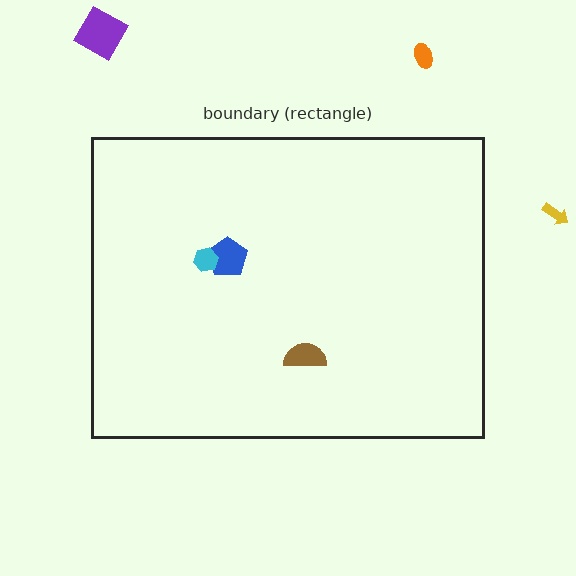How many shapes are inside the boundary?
3 inside, 3 outside.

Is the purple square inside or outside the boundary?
Outside.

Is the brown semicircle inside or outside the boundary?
Inside.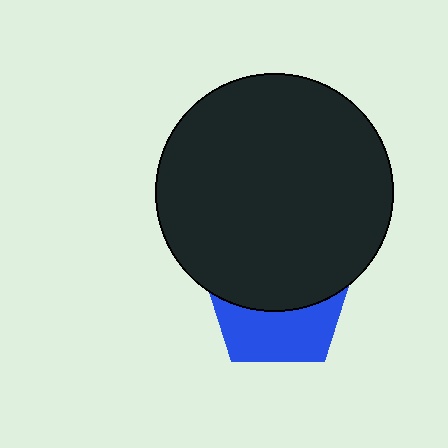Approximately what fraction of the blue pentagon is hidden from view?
Roughly 58% of the blue pentagon is hidden behind the black circle.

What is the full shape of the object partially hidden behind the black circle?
The partially hidden object is a blue pentagon.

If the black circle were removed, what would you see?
You would see the complete blue pentagon.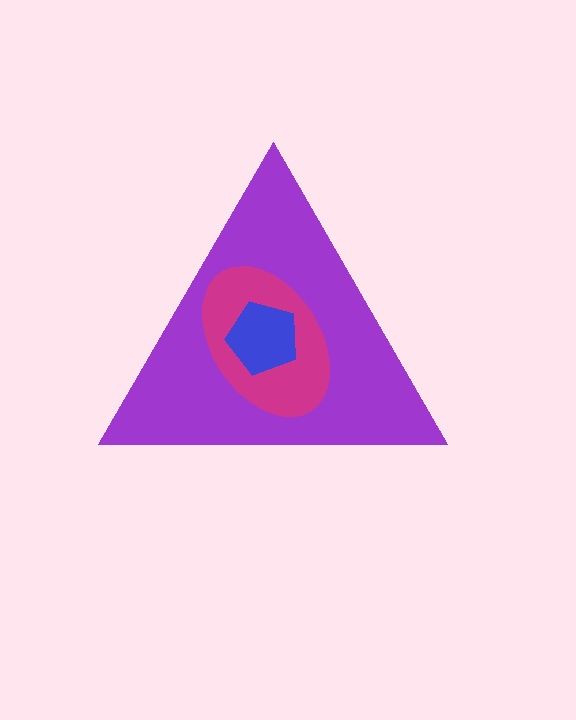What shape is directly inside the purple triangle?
The magenta ellipse.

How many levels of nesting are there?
3.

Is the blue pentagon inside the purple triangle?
Yes.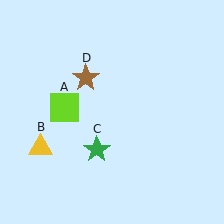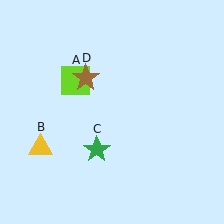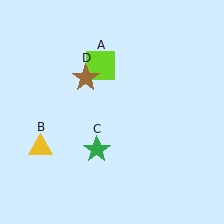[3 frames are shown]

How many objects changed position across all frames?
1 object changed position: lime square (object A).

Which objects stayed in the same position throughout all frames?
Yellow triangle (object B) and green star (object C) and brown star (object D) remained stationary.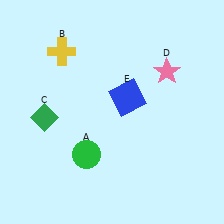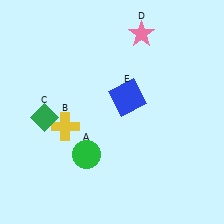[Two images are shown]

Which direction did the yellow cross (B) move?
The yellow cross (B) moved down.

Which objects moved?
The objects that moved are: the yellow cross (B), the pink star (D).